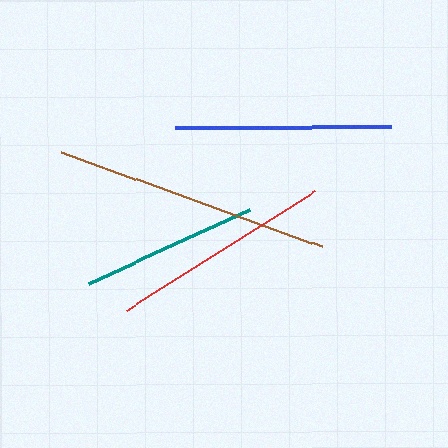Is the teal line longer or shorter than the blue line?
The blue line is longer than the teal line.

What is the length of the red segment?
The red segment is approximately 222 pixels long.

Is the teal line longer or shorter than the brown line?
The brown line is longer than the teal line.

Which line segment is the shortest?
The teal line is the shortest at approximately 176 pixels.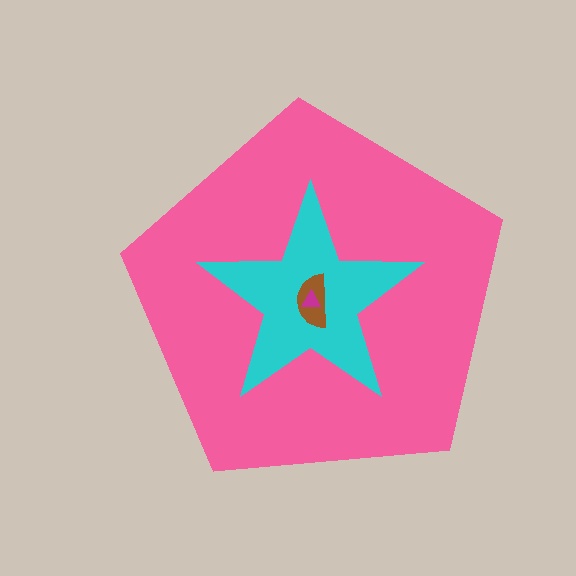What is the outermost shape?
The pink pentagon.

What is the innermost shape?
The magenta triangle.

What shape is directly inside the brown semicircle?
The magenta triangle.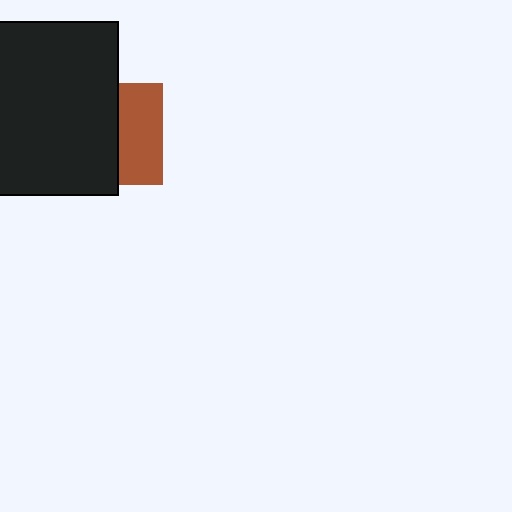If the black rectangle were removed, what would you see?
You would see the complete brown square.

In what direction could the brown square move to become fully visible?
The brown square could move right. That would shift it out from behind the black rectangle entirely.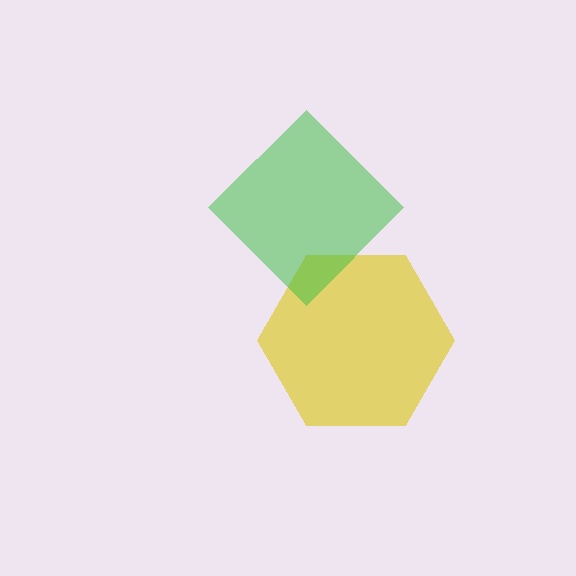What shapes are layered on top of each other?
The layered shapes are: a yellow hexagon, a green diamond.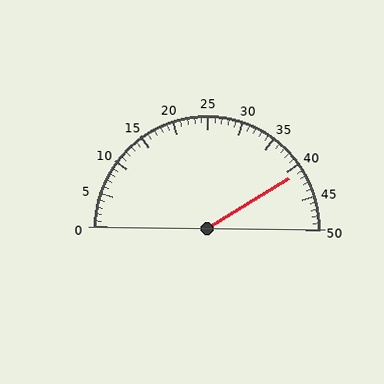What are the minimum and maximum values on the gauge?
The gauge ranges from 0 to 50.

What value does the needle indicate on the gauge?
The needle indicates approximately 41.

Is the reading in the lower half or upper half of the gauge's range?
The reading is in the upper half of the range (0 to 50).